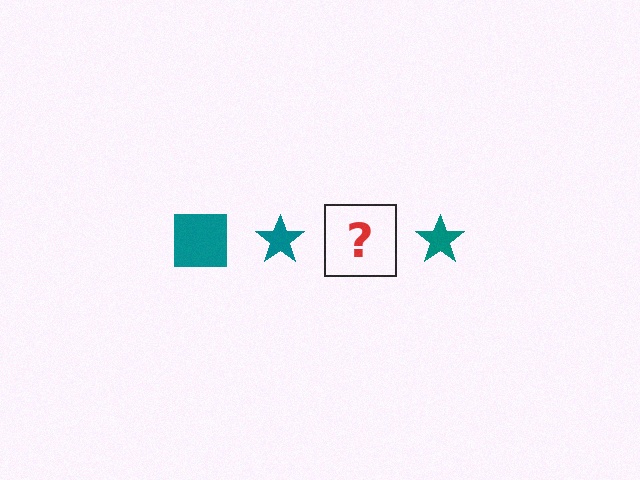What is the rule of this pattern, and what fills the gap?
The rule is that the pattern cycles through square, star shapes in teal. The gap should be filled with a teal square.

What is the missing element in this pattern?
The missing element is a teal square.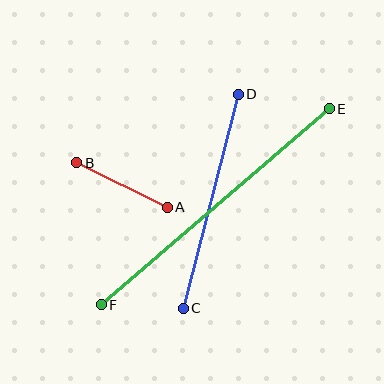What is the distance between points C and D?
The distance is approximately 221 pixels.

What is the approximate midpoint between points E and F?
The midpoint is at approximately (215, 207) pixels.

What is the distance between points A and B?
The distance is approximately 101 pixels.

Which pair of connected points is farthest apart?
Points E and F are farthest apart.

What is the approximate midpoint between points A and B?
The midpoint is at approximately (122, 185) pixels.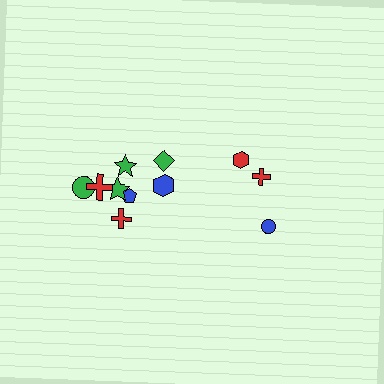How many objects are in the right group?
There are 3 objects.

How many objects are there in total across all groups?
There are 11 objects.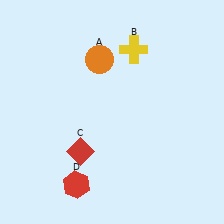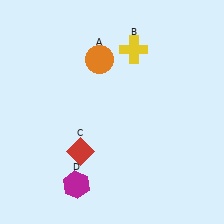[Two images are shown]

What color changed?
The hexagon (D) changed from red in Image 1 to magenta in Image 2.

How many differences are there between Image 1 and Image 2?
There is 1 difference between the two images.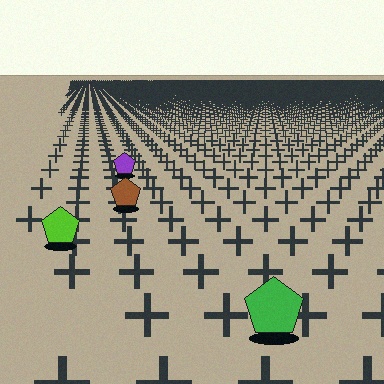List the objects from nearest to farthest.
From nearest to farthest: the green pentagon, the lime pentagon, the brown pentagon, the purple pentagon.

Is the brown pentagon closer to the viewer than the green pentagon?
No. The green pentagon is closer — you can tell from the texture gradient: the ground texture is coarser near it.